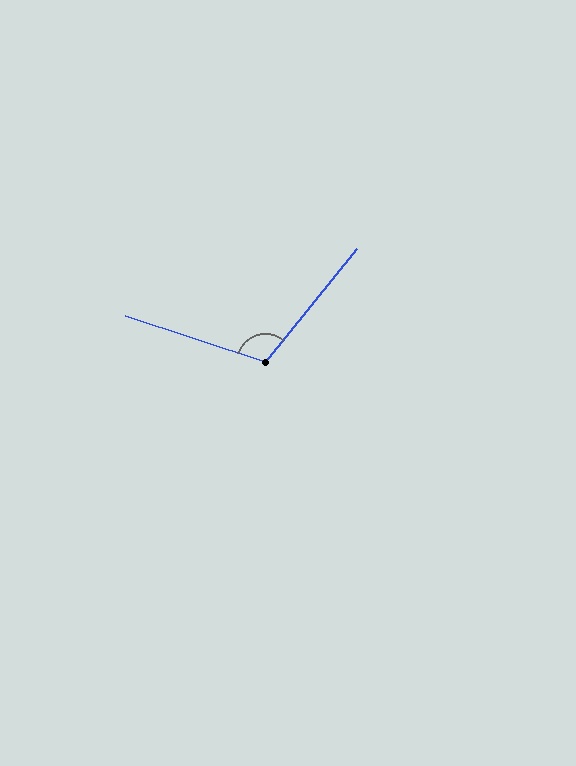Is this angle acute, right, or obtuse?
It is obtuse.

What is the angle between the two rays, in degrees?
Approximately 111 degrees.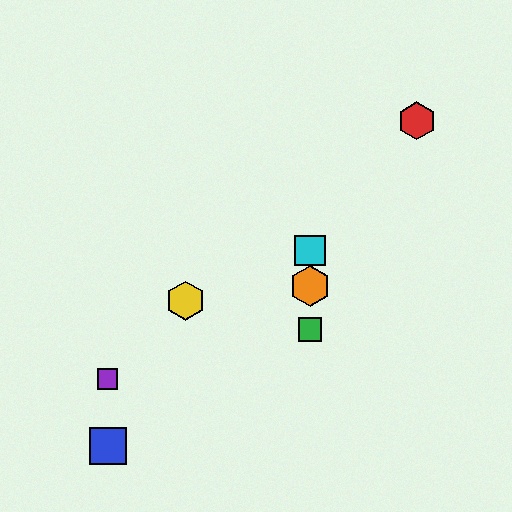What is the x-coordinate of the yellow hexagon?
The yellow hexagon is at x≈186.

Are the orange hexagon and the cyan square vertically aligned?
Yes, both are at x≈310.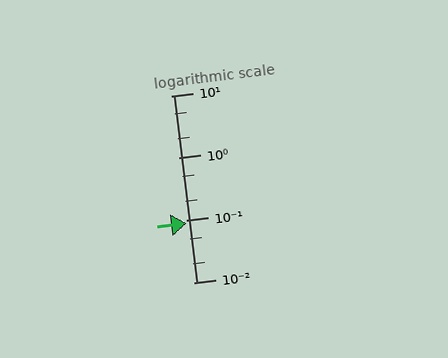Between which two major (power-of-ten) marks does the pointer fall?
The pointer is between 0.01 and 0.1.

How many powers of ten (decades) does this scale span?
The scale spans 3 decades, from 0.01 to 10.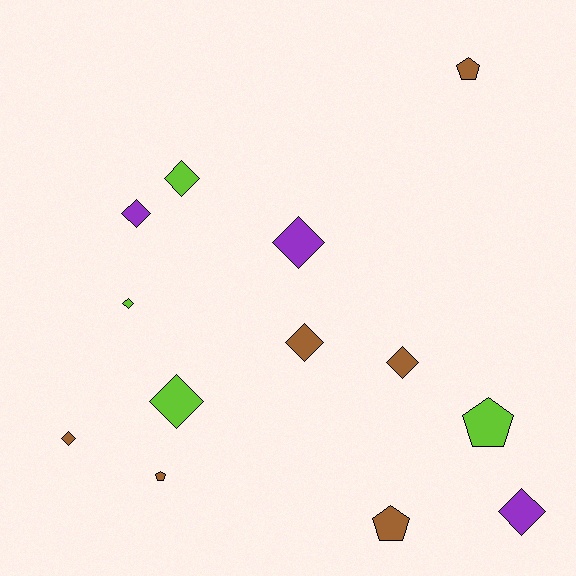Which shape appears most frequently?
Diamond, with 9 objects.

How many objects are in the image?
There are 13 objects.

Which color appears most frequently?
Brown, with 6 objects.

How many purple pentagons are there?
There are no purple pentagons.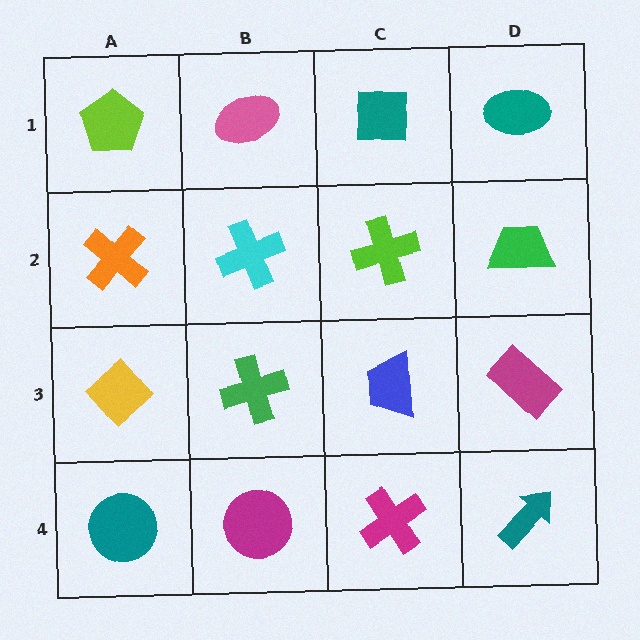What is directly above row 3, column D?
A green trapezoid.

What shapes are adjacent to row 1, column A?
An orange cross (row 2, column A), a pink ellipse (row 1, column B).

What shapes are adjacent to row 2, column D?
A teal ellipse (row 1, column D), a magenta rectangle (row 3, column D), a lime cross (row 2, column C).